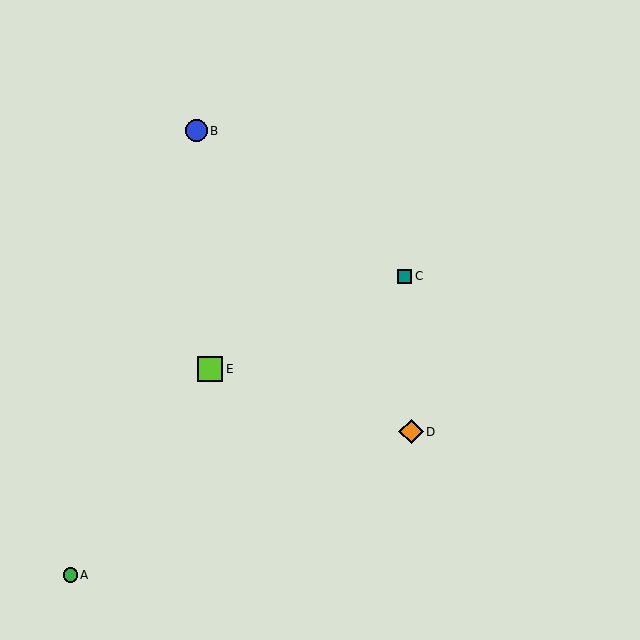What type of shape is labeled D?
Shape D is an orange diamond.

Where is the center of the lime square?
The center of the lime square is at (210, 369).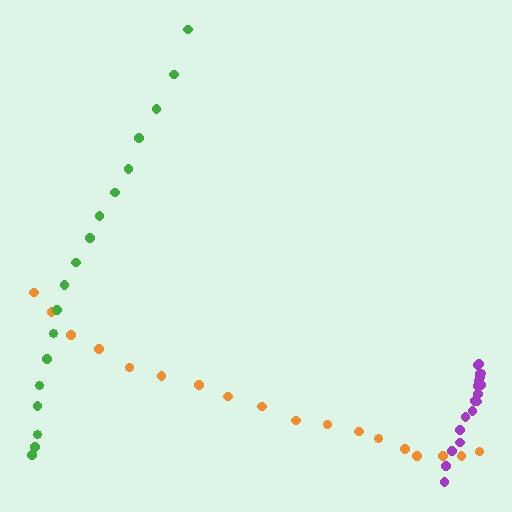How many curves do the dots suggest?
There are 3 distinct paths.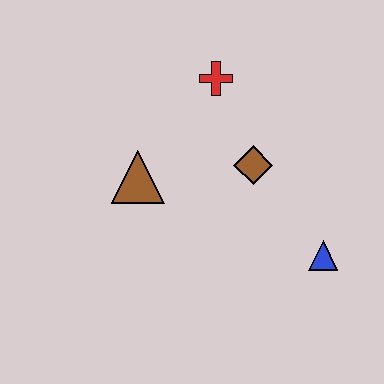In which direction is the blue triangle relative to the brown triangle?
The blue triangle is to the right of the brown triangle.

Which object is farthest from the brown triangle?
The blue triangle is farthest from the brown triangle.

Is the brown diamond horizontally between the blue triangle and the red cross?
Yes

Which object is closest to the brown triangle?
The brown diamond is closest to the brown triangle.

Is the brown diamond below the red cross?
Yes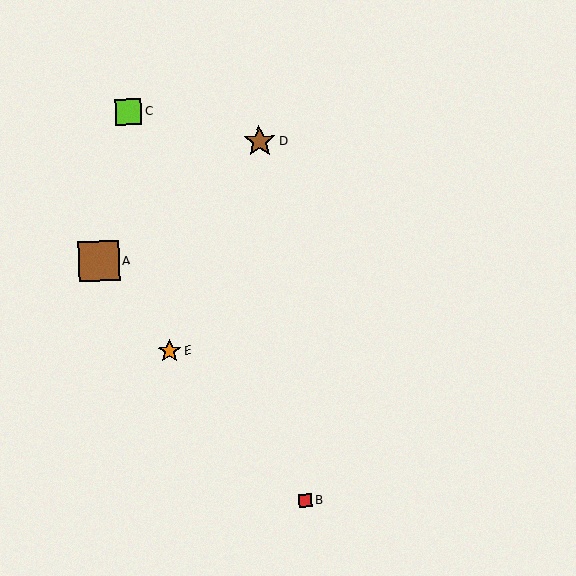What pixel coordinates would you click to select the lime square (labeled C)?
Click at (129, 112) to select the lime square C.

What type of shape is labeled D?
Shape D is a brown star.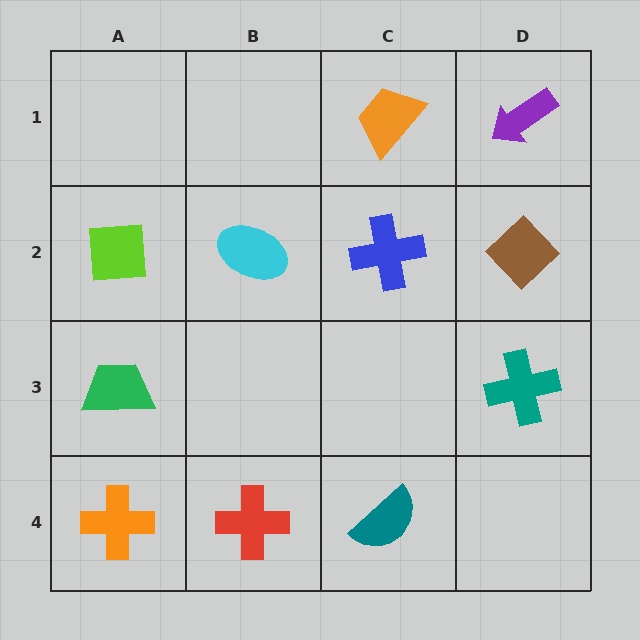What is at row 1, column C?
An orange trapezoid.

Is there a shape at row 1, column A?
No, that cell is empty.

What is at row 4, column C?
A teal semicircle.